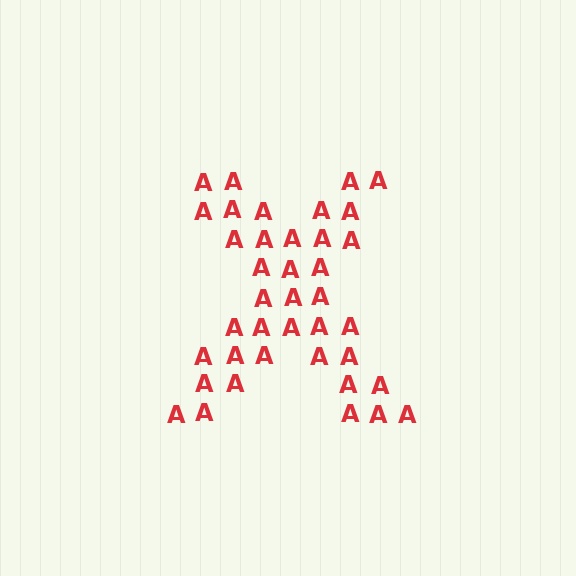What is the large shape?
The large shape is the letter X.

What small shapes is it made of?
It is made of small letter A's.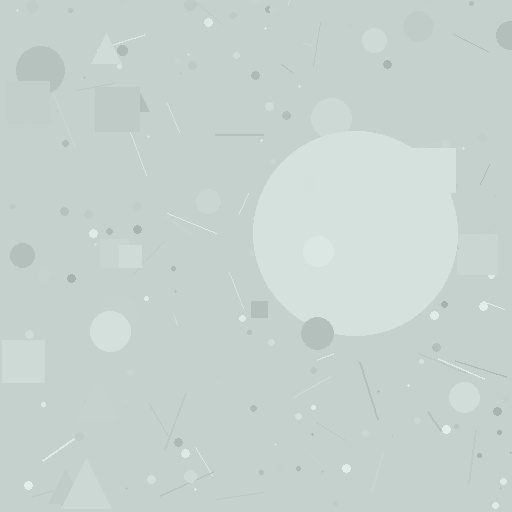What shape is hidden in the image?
A circle is hidden in the image.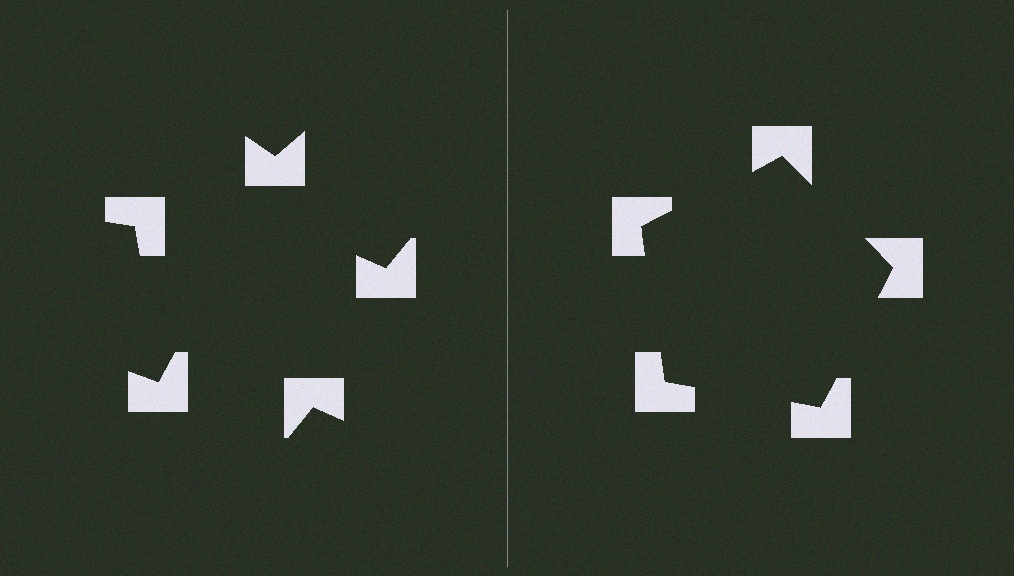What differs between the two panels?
The notched squares are positioned identically on both sides; only the wedge orientations differ. On the right they align to a pentagon; on the left they are misaligned.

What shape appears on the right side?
An illusory pentagon.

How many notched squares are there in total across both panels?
10 — 5 on each side.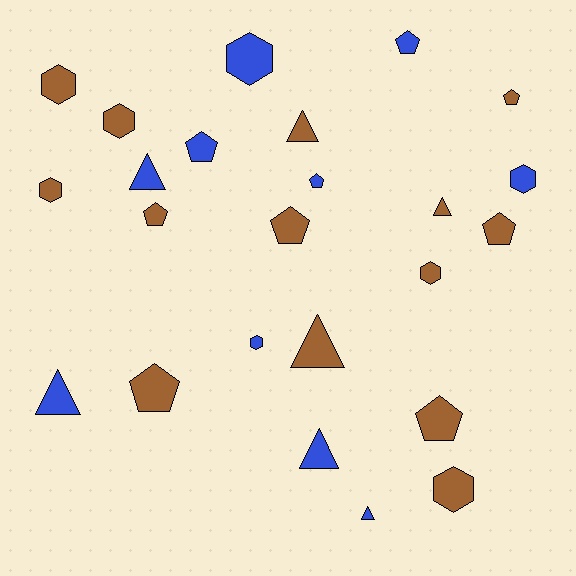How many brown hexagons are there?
There are 5 brown hexagons.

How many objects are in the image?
There are 24 objects.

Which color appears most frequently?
Brown, with 14 objects.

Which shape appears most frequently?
Pentagon, with 9 objects.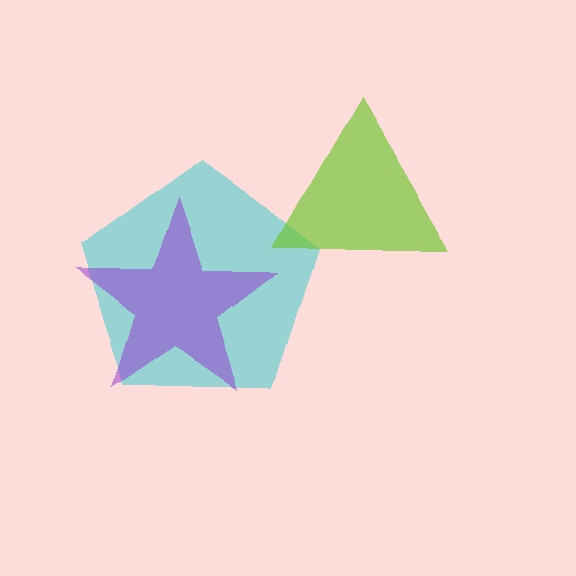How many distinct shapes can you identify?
There are 3 distinct shapes: a cyan pentagon, a purple star, a lime triangle.